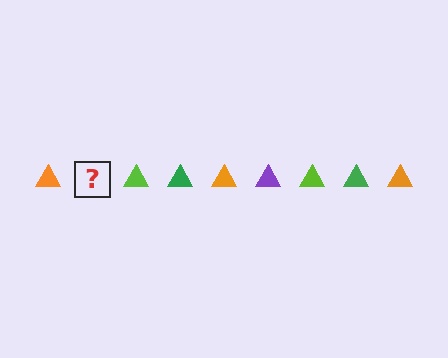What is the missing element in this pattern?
The missing element is a purple triangle.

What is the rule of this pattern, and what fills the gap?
The rule is that the pattern cycles through orange, purple, lime, green triangles. The gap should be filled with a purple triangle.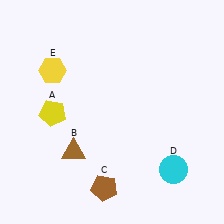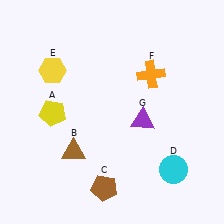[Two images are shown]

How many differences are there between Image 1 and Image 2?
There are 2 differences between the two images.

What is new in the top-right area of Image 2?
An orange cross (F) was added in the top-right area of Image 2.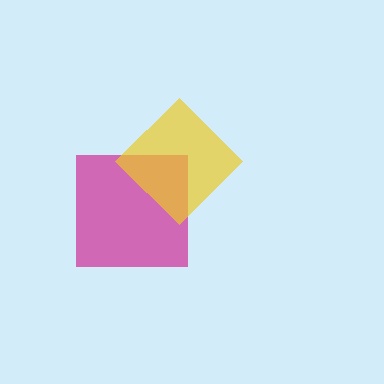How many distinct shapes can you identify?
There are 2 distinct shapes: a magenta square, a yellow diamond.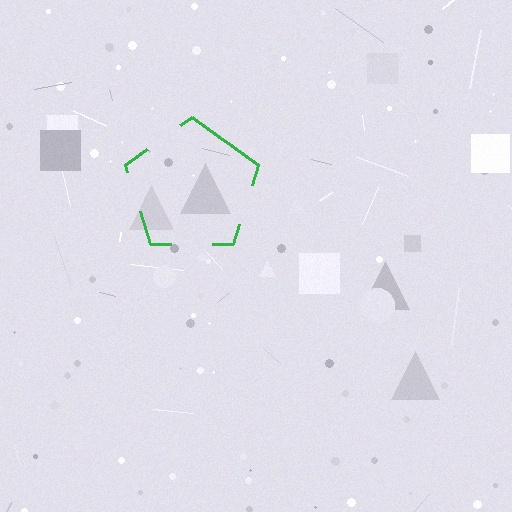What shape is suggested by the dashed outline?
The dashed outline suggests a pentagon.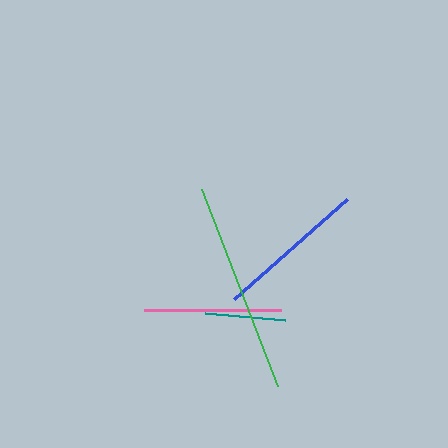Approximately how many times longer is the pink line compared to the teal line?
The pink line is approximately 1.7 times the length of the teal line.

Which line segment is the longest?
The green line is the longest at approximately 211 pixels.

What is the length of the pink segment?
The pink segment is approximately 137 pixels long.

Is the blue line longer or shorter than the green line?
The green line is longer than the blue line.